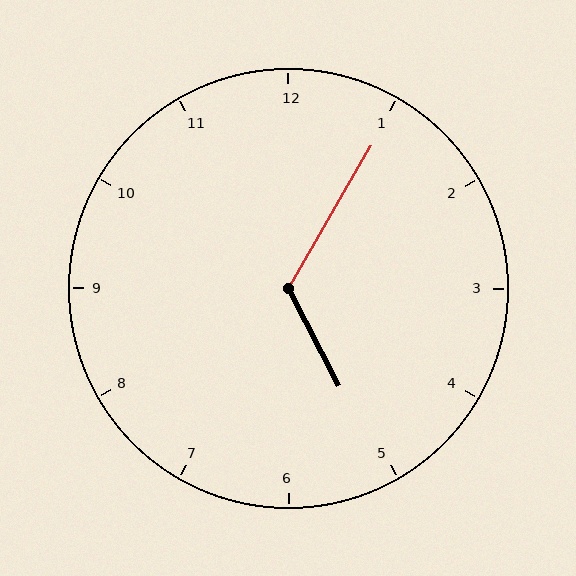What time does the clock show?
5:05.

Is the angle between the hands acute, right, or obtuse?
It is obtuse.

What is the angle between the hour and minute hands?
Approximately 122 degrees.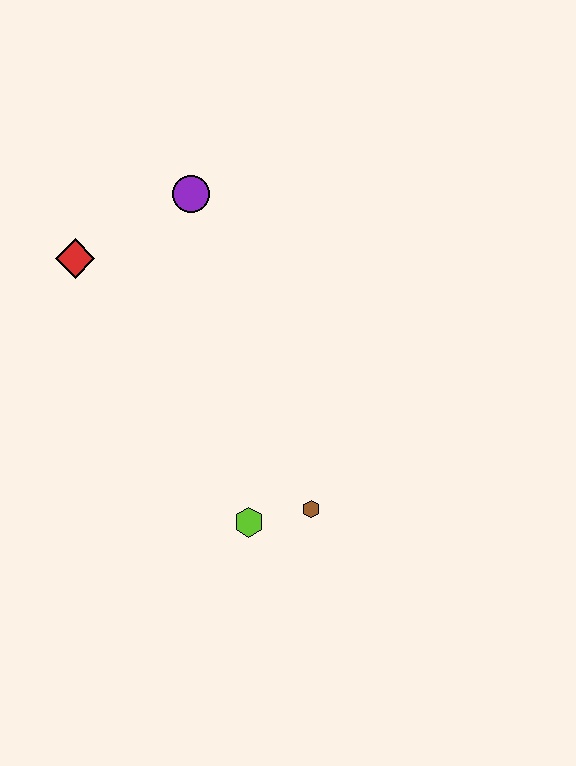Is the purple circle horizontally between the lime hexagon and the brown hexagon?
No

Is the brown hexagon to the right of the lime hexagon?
Yes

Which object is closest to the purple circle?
The red diamond is closest to the purple circle.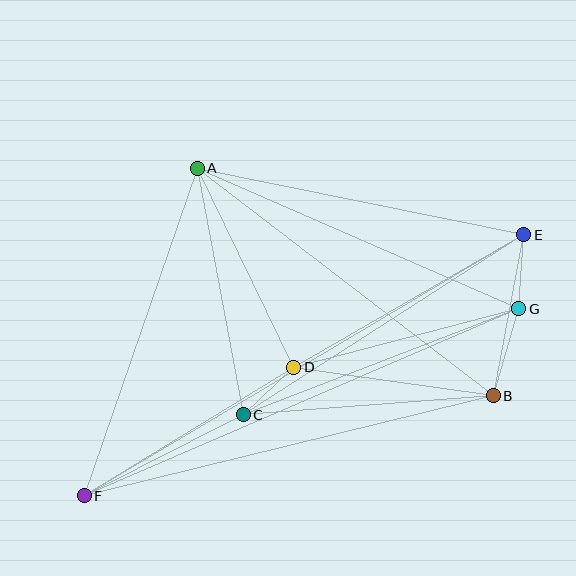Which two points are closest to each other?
Points C and D are closest to each other.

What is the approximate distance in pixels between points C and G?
The distance between C and G is approximately 295 pixels.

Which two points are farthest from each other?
Points E and F are farthest from each other.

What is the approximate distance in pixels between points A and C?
The distance between A and C is approximately 251 pixels.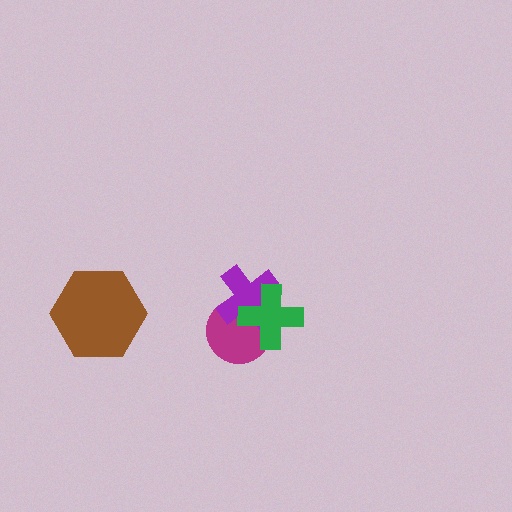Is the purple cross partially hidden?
Yes, it is partially covered by another shape.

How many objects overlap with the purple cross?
2 objects overlap with the purple cross.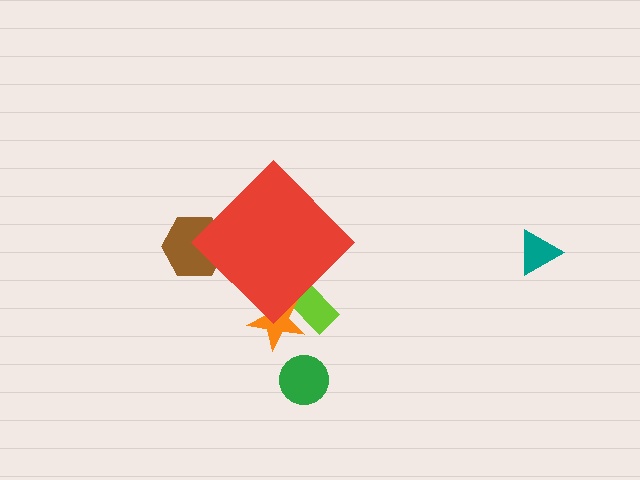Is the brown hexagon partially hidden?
Yes, the brown hexagon is partially hidden behind the red diamond.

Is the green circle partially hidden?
No, the green circle is fully visible.